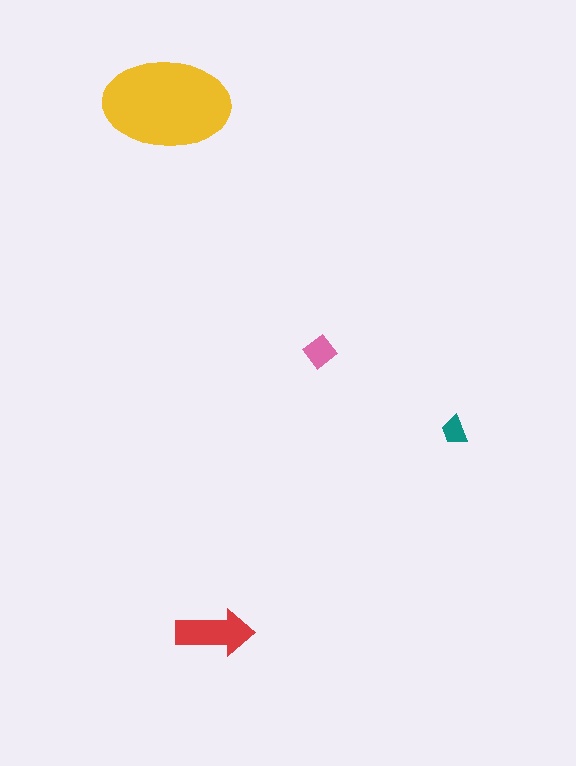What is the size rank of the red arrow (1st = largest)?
2nd.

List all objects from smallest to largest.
The teal trapezoid, the pink diamond, the red arrow, the yellow ellipse.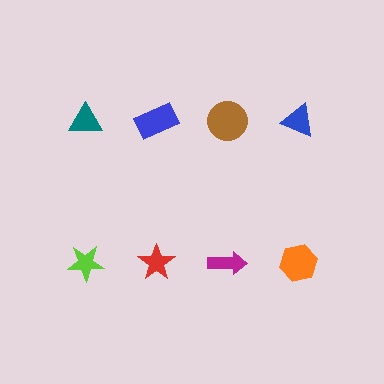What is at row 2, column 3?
A magenta arrow.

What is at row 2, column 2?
A red star.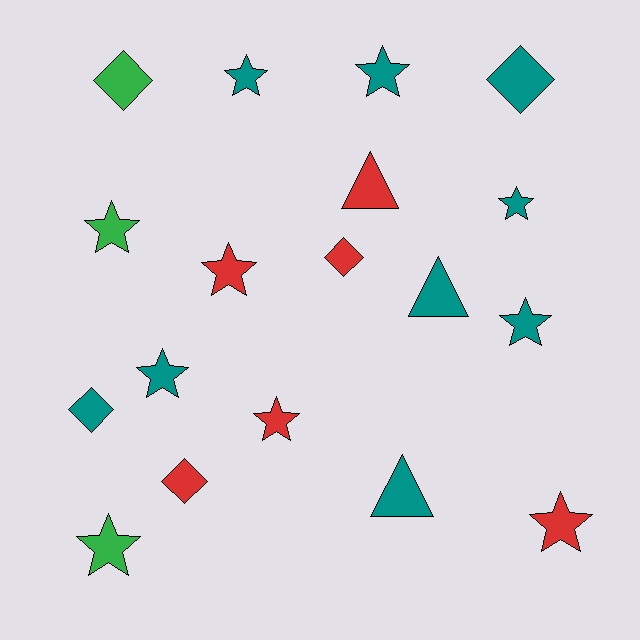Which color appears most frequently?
Teal, with 9 objects.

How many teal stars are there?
There are 5 teal stars.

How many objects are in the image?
There are 18 objects.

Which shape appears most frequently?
Star, with 10 objects.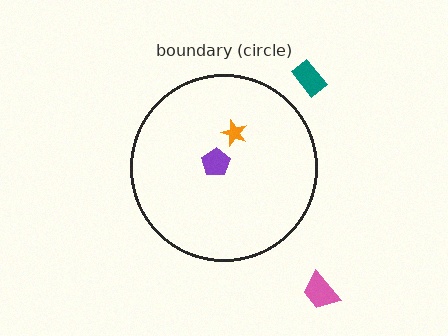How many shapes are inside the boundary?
2 inside, 2 outside.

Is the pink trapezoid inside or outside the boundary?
Outside.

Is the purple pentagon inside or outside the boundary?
Inside.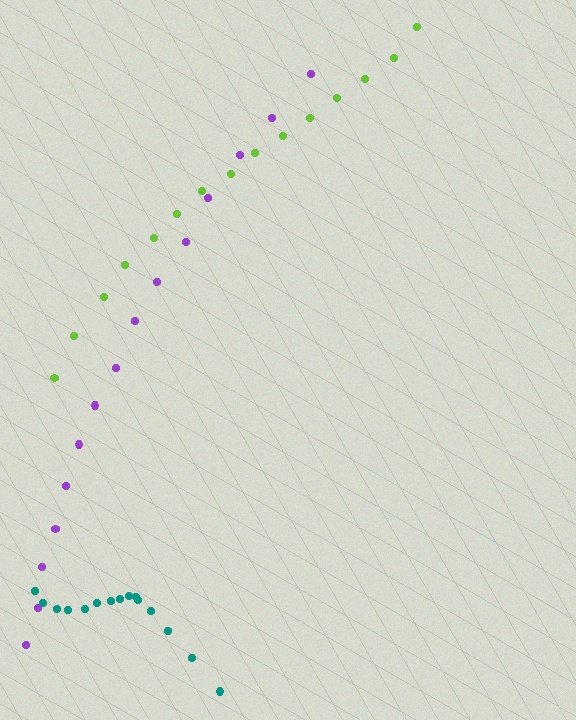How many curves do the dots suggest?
There are 3 distinct paths.